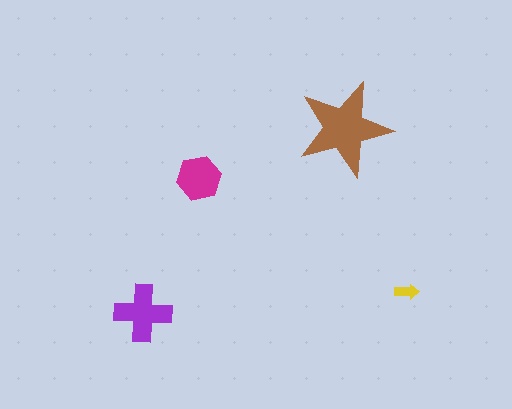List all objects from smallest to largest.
The yellow arrow, the magenta hexagon, the purple cross, the brown star.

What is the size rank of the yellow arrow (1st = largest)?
4th.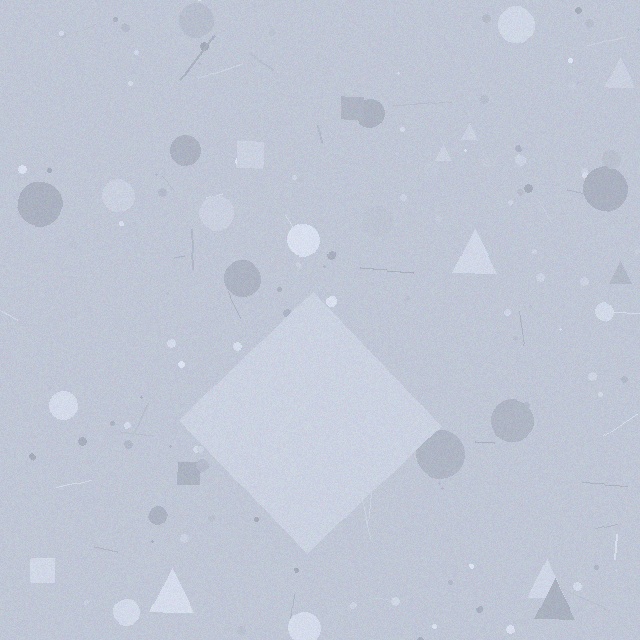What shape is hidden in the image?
A diamond is hidden in the image.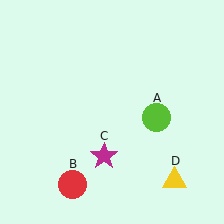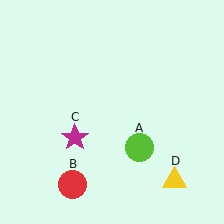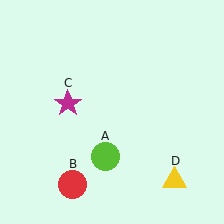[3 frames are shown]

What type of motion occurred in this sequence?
The lime circle (object A), magenta star (object C) rotated clockwise around the center of the scene.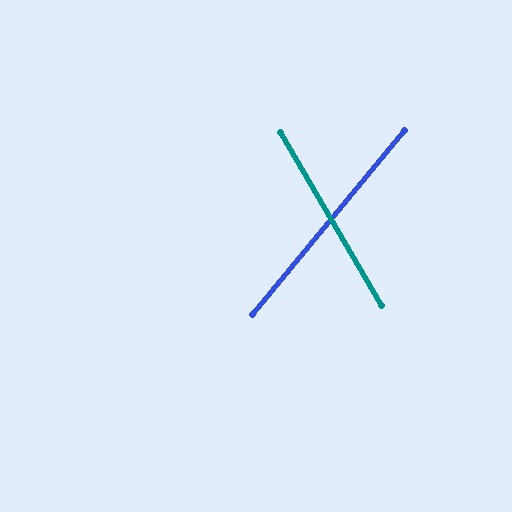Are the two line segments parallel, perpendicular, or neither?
Neither parallel nor perpendicular — they differ by about 70°.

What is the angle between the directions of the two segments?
Approximately 70 degrees.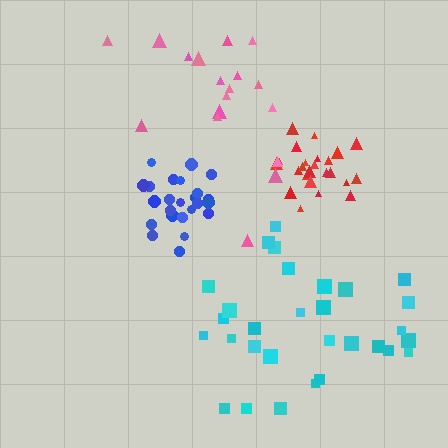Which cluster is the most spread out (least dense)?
Pink.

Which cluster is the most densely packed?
Red.